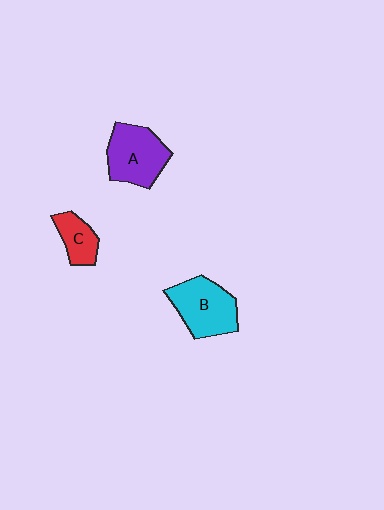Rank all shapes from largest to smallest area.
From largest to smallest: B (cyan), A (purple), C (red).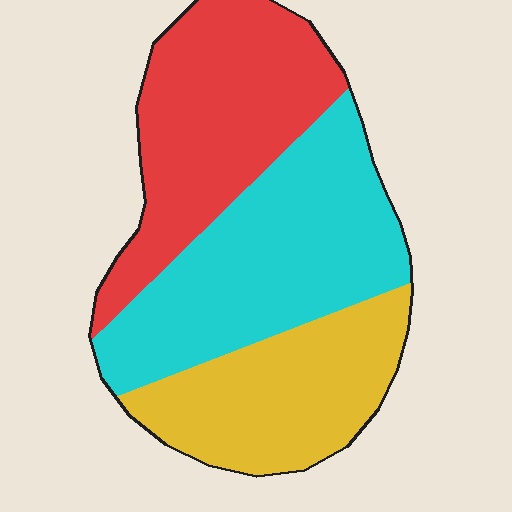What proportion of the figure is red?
Red covers 34% of the figure.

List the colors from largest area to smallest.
From largest to smallest: cyan, red, yellow.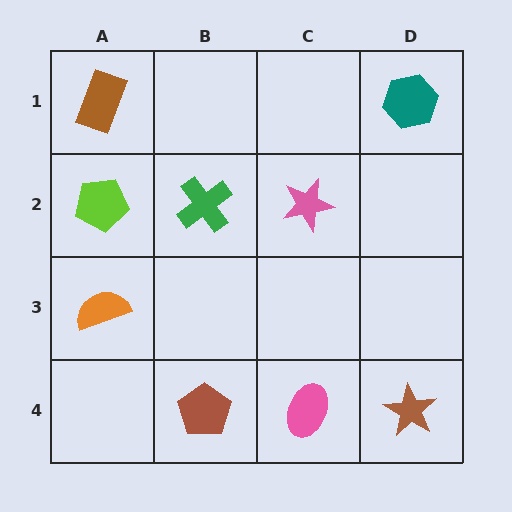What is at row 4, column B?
A brown pentagon.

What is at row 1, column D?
A teal hexagon.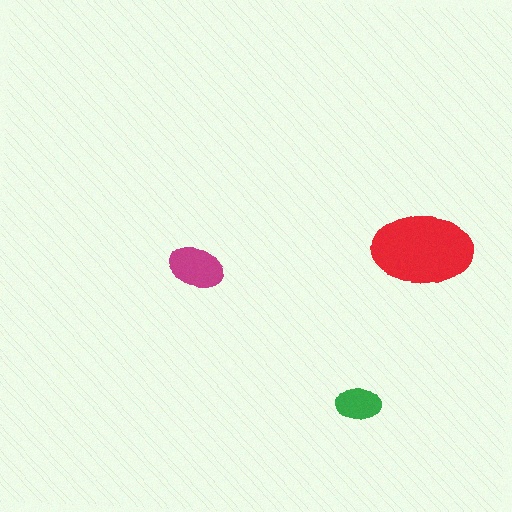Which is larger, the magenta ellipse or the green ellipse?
The magenta one.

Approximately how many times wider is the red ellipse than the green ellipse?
About 2 times wider.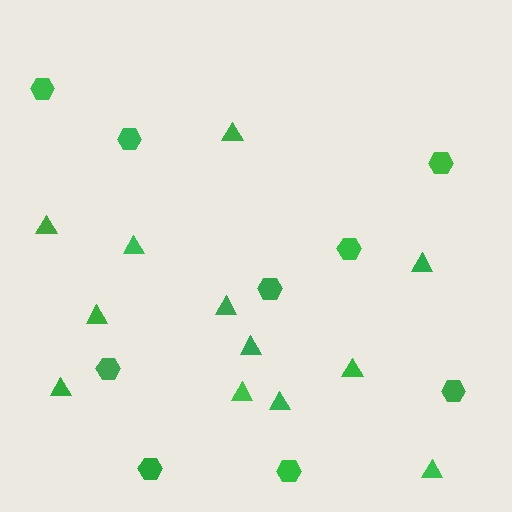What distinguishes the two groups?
There are 2 groups: one group of triangles (12) and one group of hexagons (9).